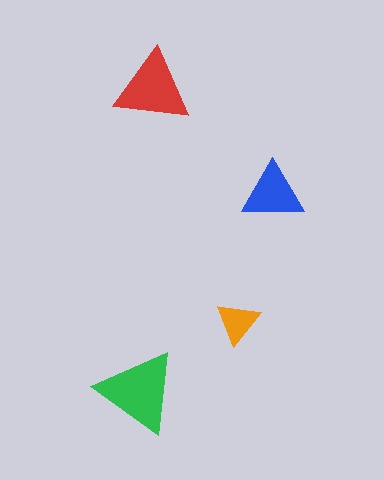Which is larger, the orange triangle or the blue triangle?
The blue one.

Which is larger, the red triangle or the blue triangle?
The red one.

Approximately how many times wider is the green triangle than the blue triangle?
About 1.5 times wider.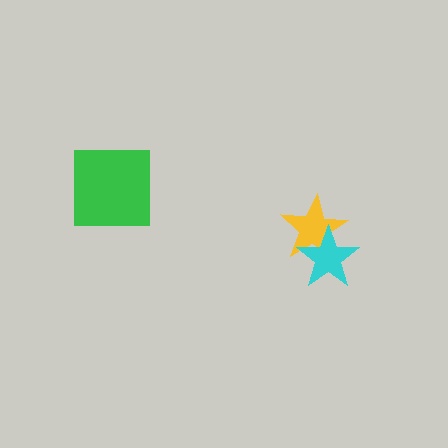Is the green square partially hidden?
No, no other shape covers it.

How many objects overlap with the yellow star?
1 object overlaps with the yellow star.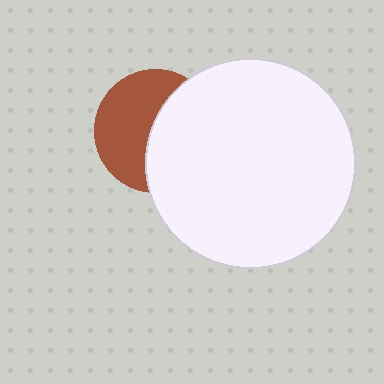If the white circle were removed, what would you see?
You would see the complete brown circle.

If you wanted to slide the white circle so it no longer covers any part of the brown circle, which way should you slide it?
Slide it right — that is the most direct way to separate the two shapes.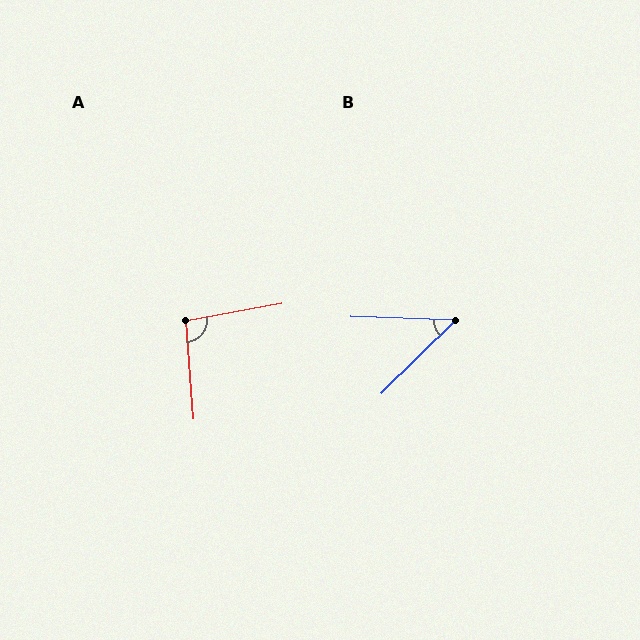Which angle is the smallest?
B, at approximately 46 degrees.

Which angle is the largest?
A, at approximately 96 degrees.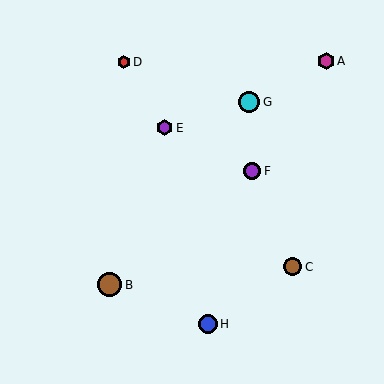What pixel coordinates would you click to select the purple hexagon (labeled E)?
Click at (165, 128) to select the purple hexagon E.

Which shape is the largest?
The brown circle (labeled B) is the largest.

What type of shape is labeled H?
Shape H is a blue circle.